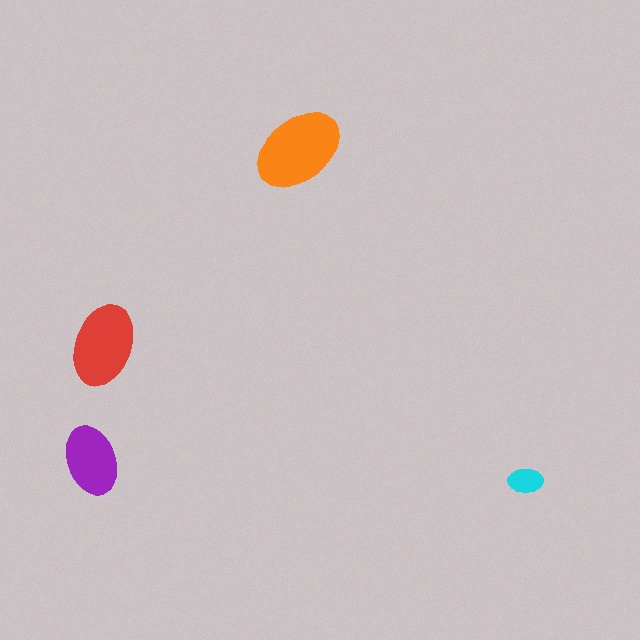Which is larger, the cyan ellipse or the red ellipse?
The red one.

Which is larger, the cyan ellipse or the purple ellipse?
The purple one.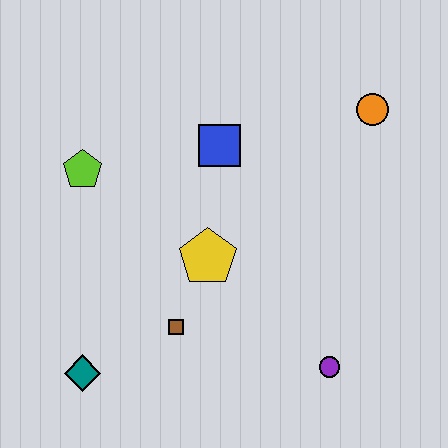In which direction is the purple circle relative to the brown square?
The purple circle is to the right of the brown square.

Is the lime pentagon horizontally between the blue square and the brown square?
No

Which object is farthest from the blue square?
The teal diamond is farthest from the blue square.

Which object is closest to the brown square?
The yellow pentagon is closest to the brown square.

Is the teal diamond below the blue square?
Yes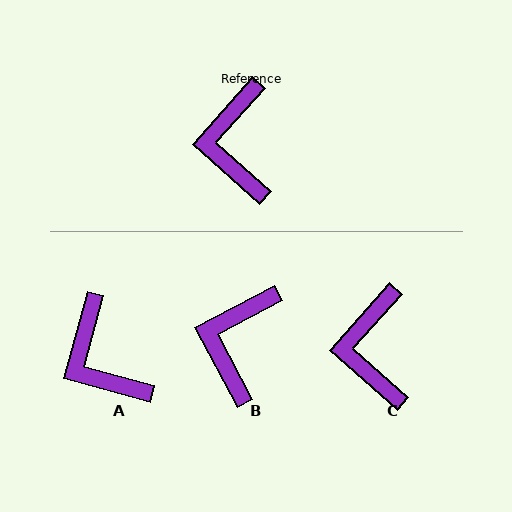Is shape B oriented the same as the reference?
No, it is off by about 21 degrees.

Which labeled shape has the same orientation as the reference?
C.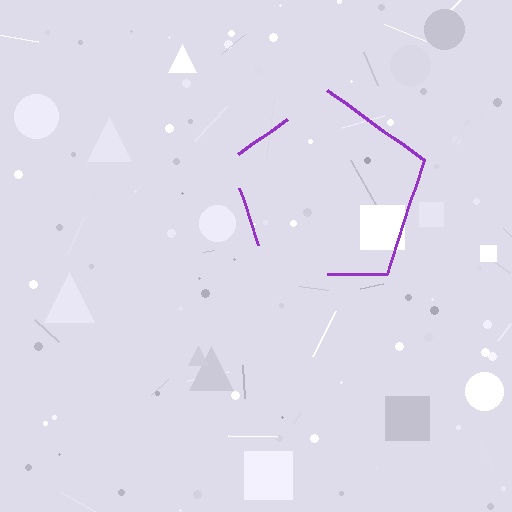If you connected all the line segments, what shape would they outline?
They would outline a pentagon.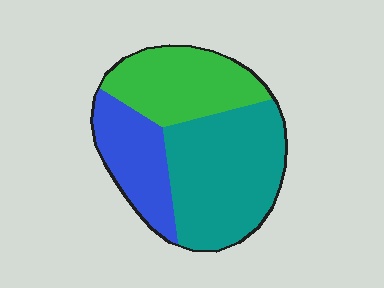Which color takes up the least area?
Blue, at roughly 25%.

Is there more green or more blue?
Green.